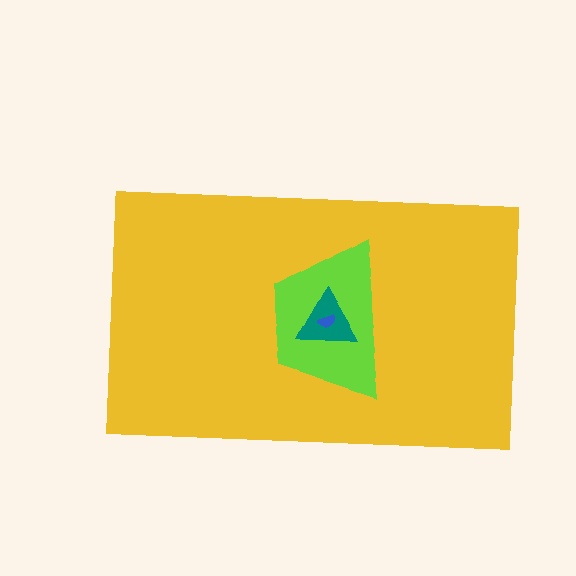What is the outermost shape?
The yellow rectangle.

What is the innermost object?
The blue semicircle.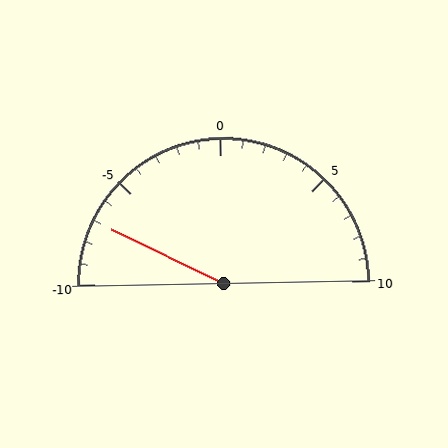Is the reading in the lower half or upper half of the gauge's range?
The reading is in the lower half of the range (-10 to 10).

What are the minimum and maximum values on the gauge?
The gauge ranges from -10 to 10.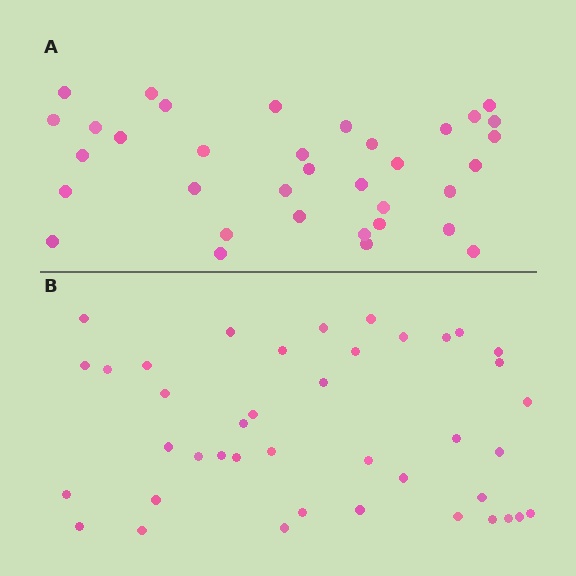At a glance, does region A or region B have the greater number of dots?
Region B (the bottom region) has more dots.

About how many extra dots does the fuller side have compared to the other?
Region B has about 6 more dots than region A.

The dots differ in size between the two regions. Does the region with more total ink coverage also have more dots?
No. Region A has more total ink coverage because its dots are larger, but region B actually contains more individual dots. Total area can be misleading — the number of items is what matters here.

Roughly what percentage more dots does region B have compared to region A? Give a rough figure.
About 15% more.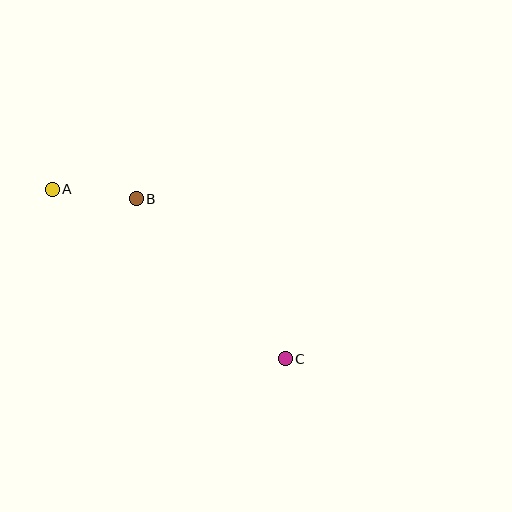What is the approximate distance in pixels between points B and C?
The distance between B and C is approximately 218 pixels.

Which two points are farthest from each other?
Points A and C are farthest from each other.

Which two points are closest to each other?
Points A and B are closest to each other.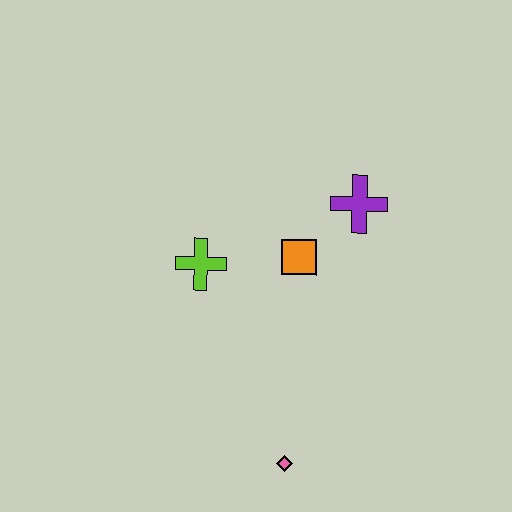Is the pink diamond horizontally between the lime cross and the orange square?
Yes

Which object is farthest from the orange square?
The pink diamond is farthest from the orange square.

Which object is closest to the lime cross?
The orange square is closest to the lime cross.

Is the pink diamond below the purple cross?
Yes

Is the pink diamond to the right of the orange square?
No